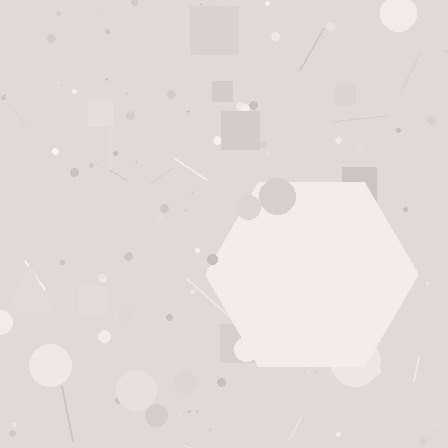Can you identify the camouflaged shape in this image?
The camouflaged shape is a hexagon.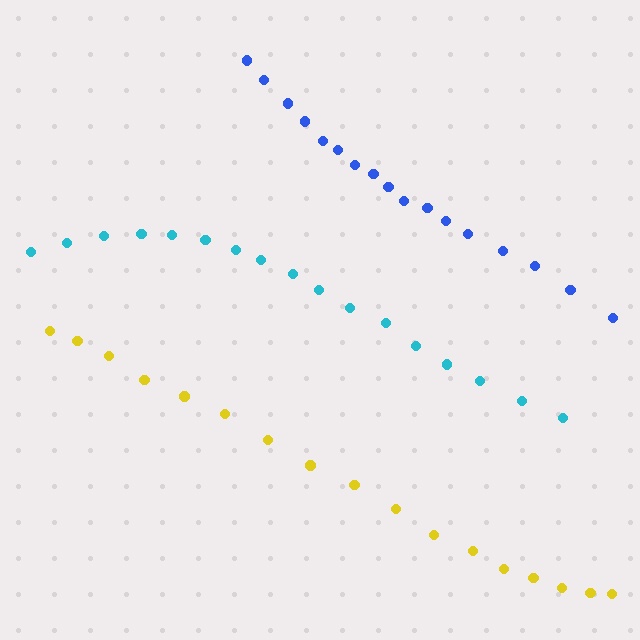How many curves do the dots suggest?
There are 3 distinct paths.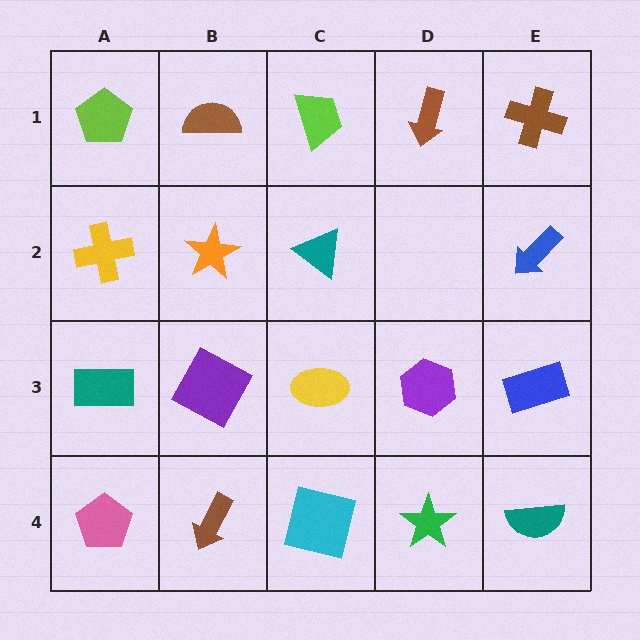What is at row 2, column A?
A yellow cross.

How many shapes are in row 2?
4 shapes.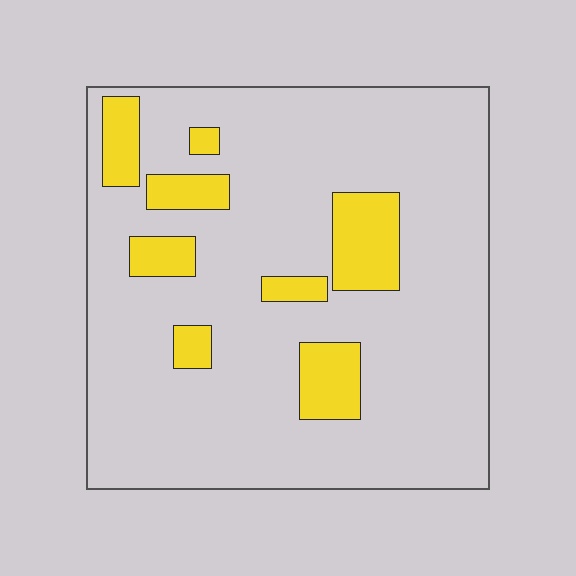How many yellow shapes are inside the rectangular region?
8.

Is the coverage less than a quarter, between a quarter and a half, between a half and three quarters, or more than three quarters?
Less than a quarter.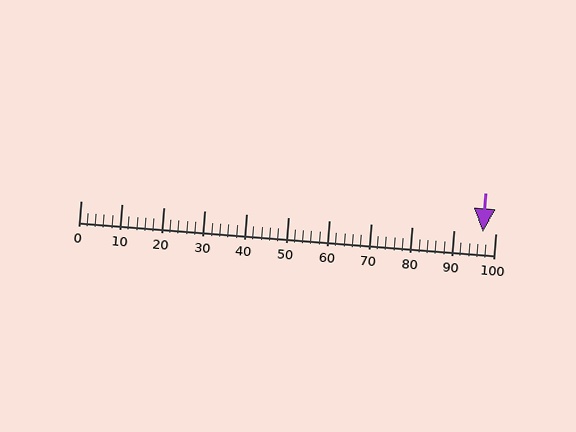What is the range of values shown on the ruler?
The ruler shows values from 0 to 100.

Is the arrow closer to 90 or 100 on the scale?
The arrow is closer to 100.